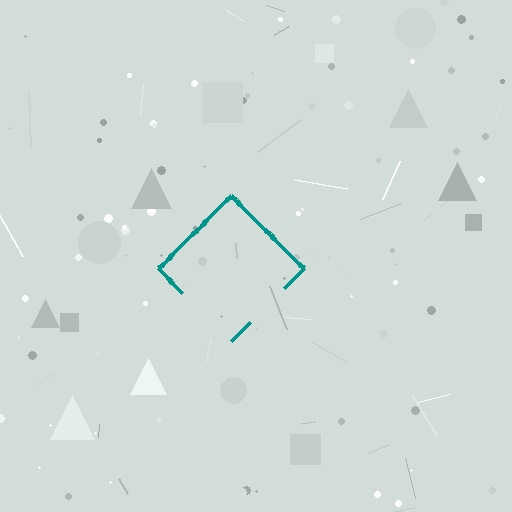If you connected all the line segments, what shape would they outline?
They would outline a diamond.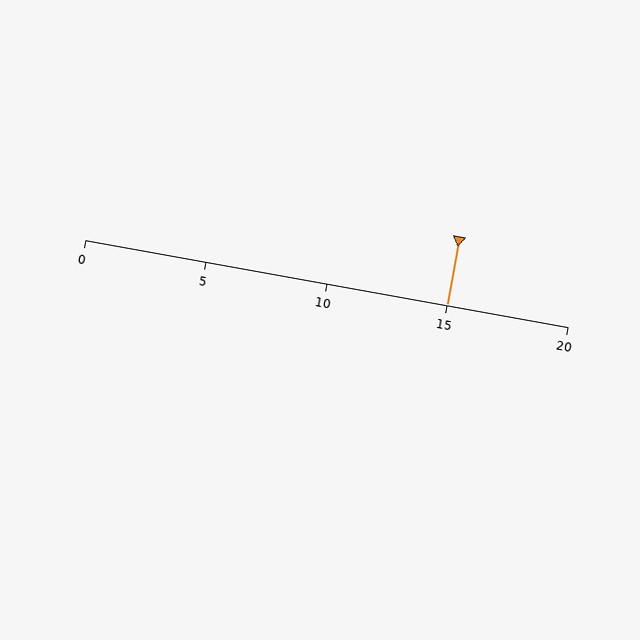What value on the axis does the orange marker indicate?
The marker indicates approximately 15.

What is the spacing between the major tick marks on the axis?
The major ticks are spaced 5 apart.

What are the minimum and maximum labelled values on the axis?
The axis runs from 0 to 20.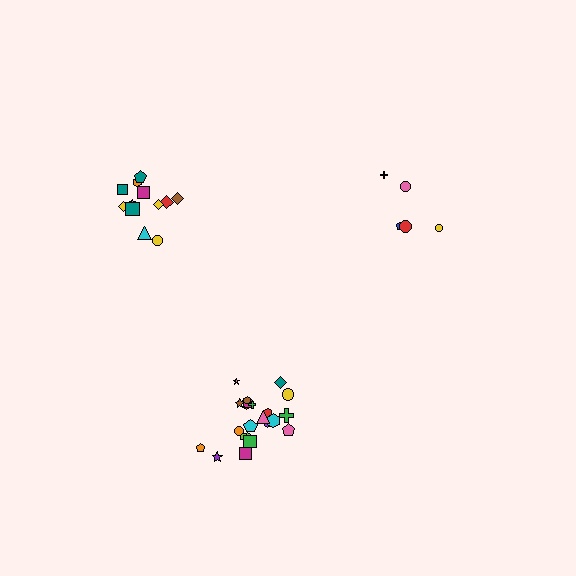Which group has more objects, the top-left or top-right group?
The top-left group.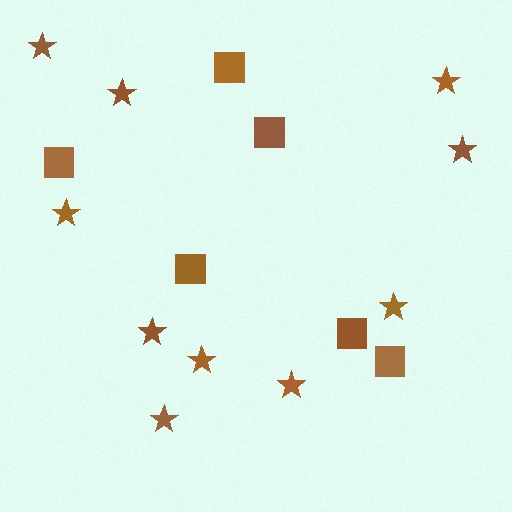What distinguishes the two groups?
There are 2 groups: one group of stars (10) and one group of squares (6).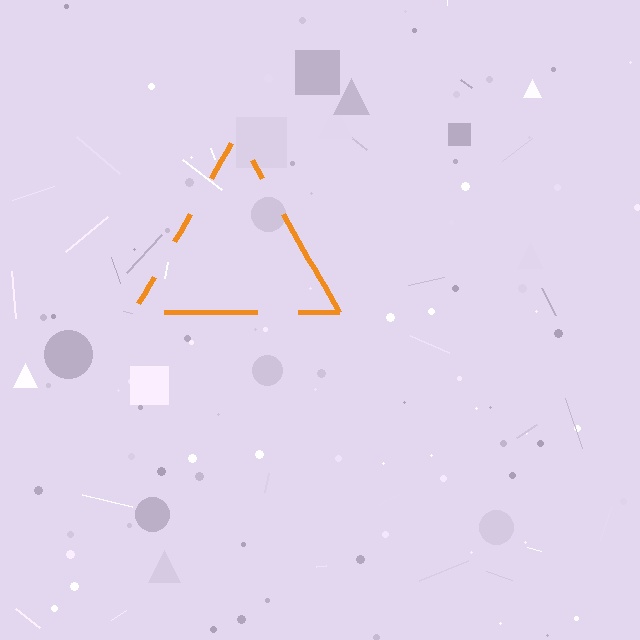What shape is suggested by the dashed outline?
The dashed outline suggests a triangle.